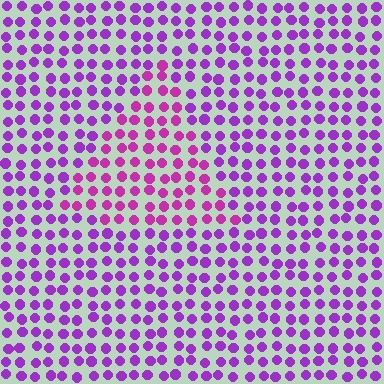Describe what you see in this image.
The image is filled with small purple elements in a uniform arrangement. A triangle-shaped region is visible where the elements are tinted to a slightly different hue, forming a subtle color boundary.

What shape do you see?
I see a triangle.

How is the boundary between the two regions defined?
The boundary is defined purely by a slight shift in hue (about 27 degrees). Spacing, size, and orientation are identical on both sides.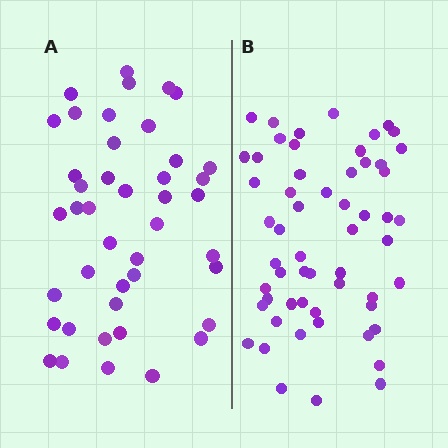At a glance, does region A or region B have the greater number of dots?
Region B (the right region) has more dots.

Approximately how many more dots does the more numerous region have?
Region B has approximately 15 more dots than region A.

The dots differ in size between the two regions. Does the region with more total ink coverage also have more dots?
No. Region A has more total ink coverage because its dots are larger, but region B actually contains more individual dots. Total area can be misleading — the number of items is what matters here.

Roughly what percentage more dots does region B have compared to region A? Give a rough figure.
About 35% more.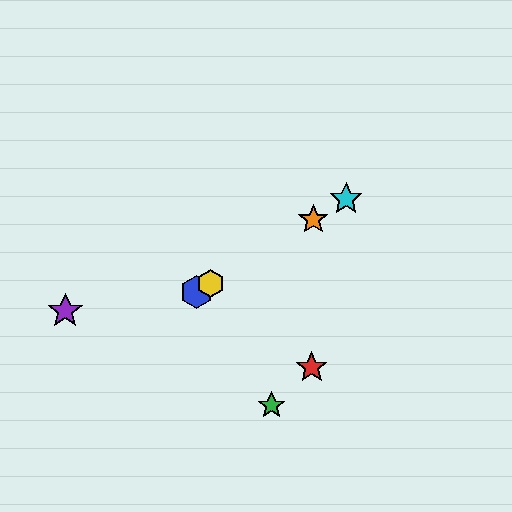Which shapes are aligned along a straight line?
The blue hexagon, the yellow hexagon, the orange star, the cyan star are aligned along a straight line.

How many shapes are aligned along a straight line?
4 shapes (the blue hexagon, the yellow hexagon, the orange star, the cyan star) are aligned along a straight line.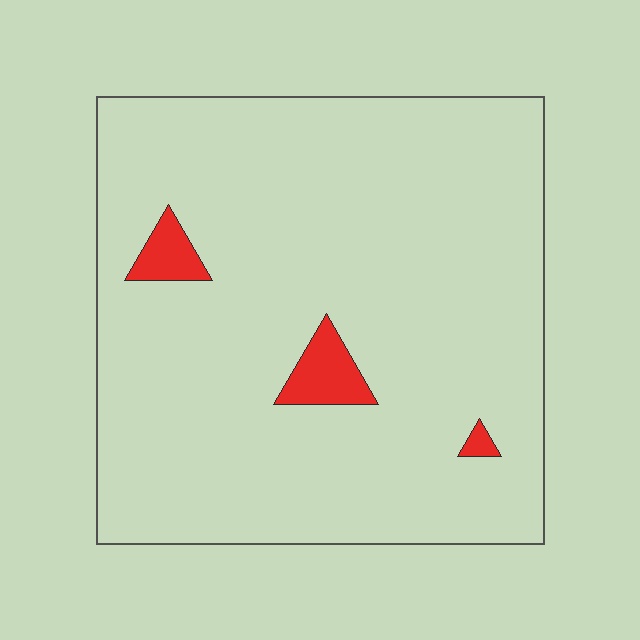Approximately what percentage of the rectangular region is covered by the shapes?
Approximately 5%.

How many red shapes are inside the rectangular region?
3.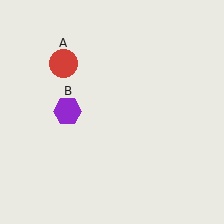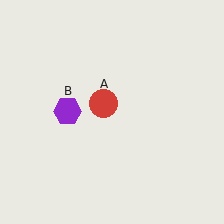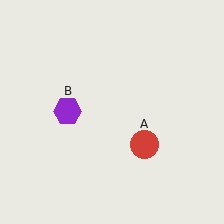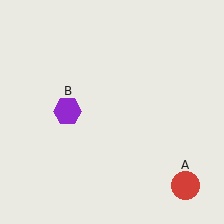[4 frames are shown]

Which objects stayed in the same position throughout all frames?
Purple hexagon (object B) remained stationary.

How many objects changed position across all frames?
1 object changed position: red circle (object A).